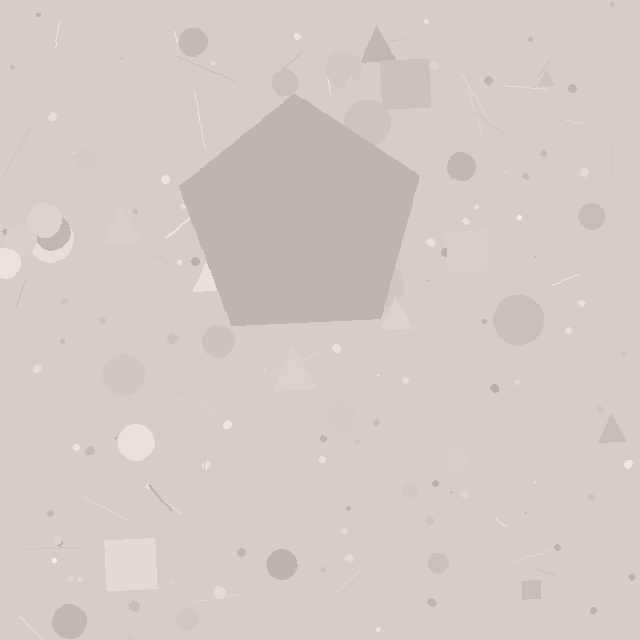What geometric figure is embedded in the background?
A pentagon is embedded in the background.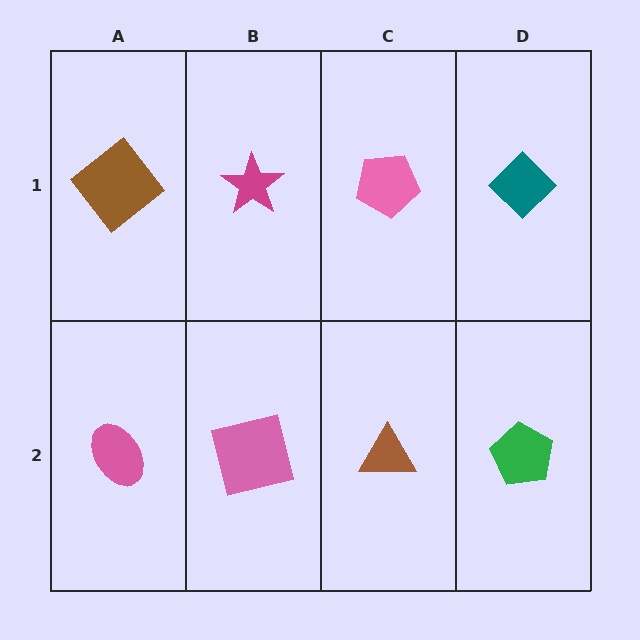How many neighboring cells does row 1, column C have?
3.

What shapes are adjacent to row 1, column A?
A pink ellipse (row 2, column A), a magenta star (row 1, column B).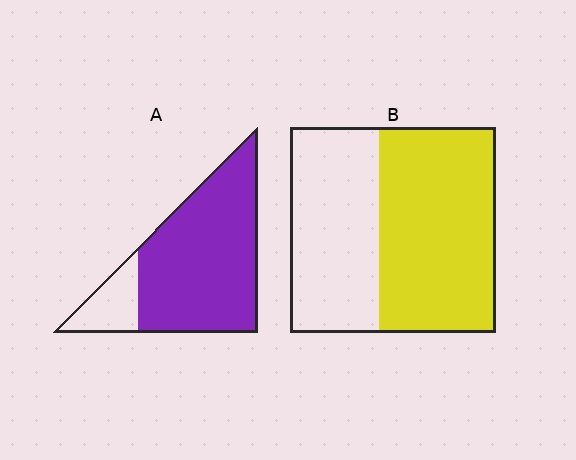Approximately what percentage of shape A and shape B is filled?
A is approximately 85% and B is approximately 55%.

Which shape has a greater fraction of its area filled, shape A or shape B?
Shape A.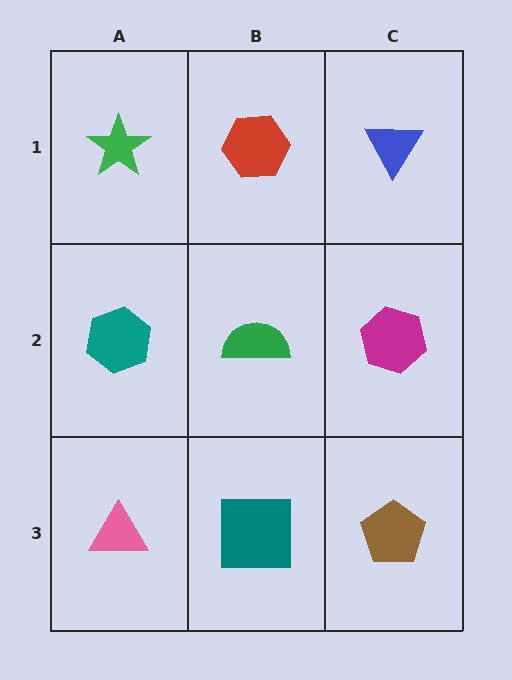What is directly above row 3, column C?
A magenta hexagon.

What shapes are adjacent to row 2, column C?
A blue triangle (row 1, column C), a brown pentagon (row 3, column C), a green semicircle (row 2, column B).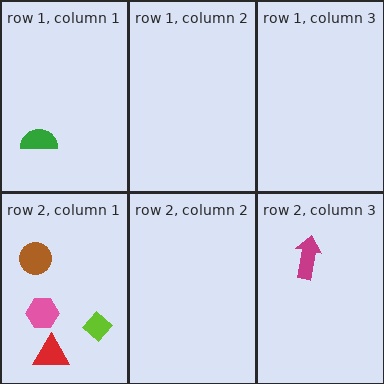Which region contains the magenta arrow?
The row 2, column 3 region.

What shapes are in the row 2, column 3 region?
The magenta arrow.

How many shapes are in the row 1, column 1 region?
1.